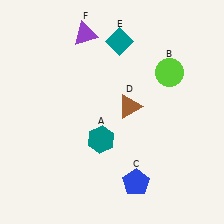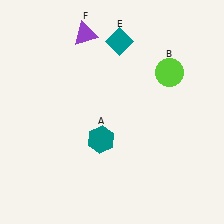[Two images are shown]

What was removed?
The brown triangle (D), the blue pentagon (C) were removed in Image 2.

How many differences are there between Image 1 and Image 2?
There are 2 differences between the two images.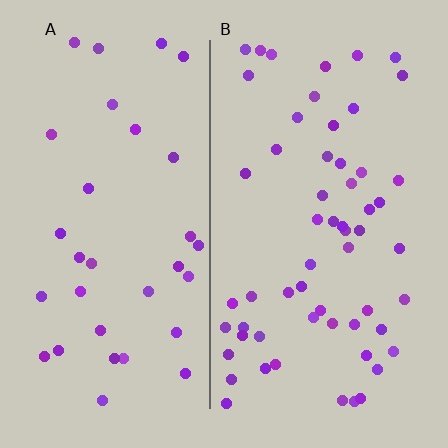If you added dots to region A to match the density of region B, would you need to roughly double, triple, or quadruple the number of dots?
Approximately double.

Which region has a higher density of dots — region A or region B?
B (the right).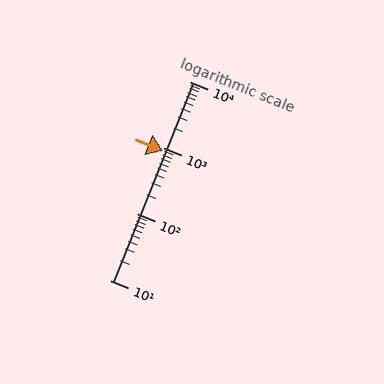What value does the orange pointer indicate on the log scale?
The pointer indicates approximately 910.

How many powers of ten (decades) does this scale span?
The scale spans 3 decades, from 10 to 10000.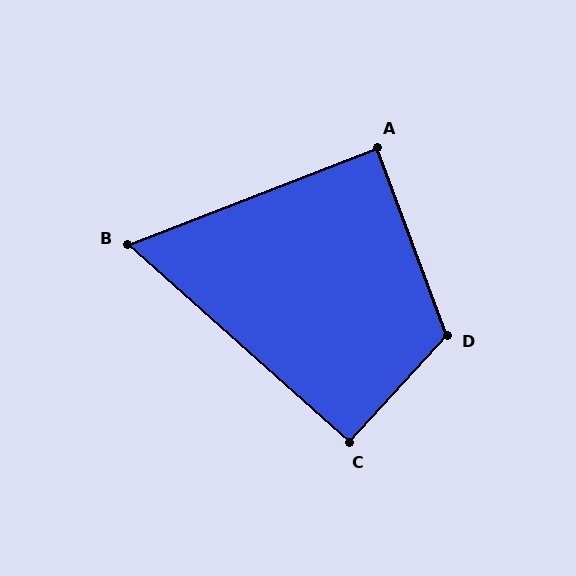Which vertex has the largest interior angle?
D, at approximately 117 degrees.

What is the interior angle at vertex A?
Approximately 89 degrees (approximately right).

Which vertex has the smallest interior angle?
B, at approximately 63 degrees.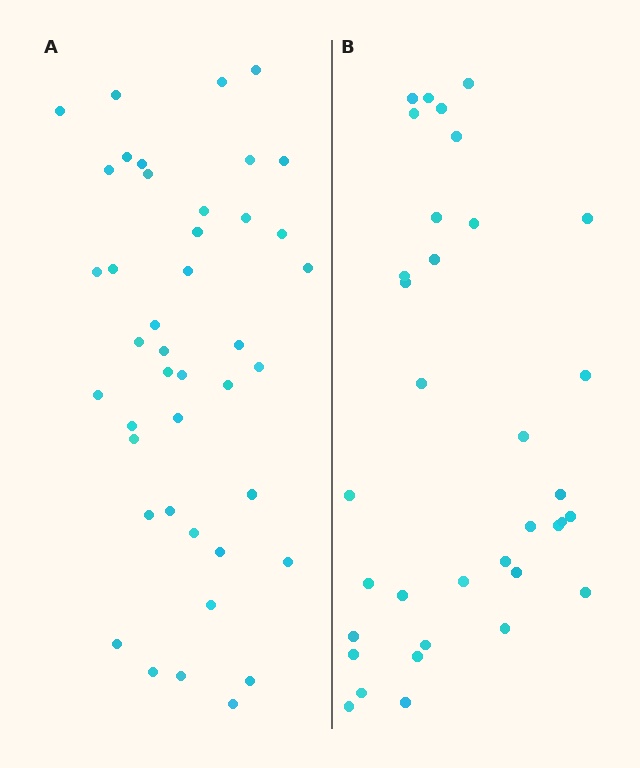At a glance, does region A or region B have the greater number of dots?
Region A (the left region) has more dots.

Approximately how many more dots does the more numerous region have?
Region A has roughly 8 or so more dots than region B.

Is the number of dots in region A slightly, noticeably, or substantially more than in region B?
Region A has only slightly more — the two regions are fairly close. The ratio is roughly 1.2 to 1.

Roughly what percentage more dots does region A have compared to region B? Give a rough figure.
About 20% more.